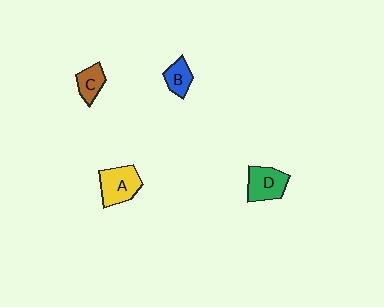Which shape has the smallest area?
Shape B (blue).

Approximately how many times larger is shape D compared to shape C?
Approximately 1.5 times.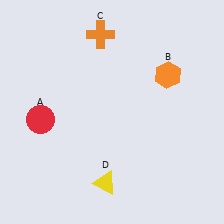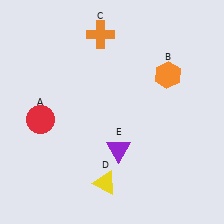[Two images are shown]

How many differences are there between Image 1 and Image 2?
There is 1 difference between the two images.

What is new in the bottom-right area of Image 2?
A purple triangle (E) was added in the bottom-right area of Image 2.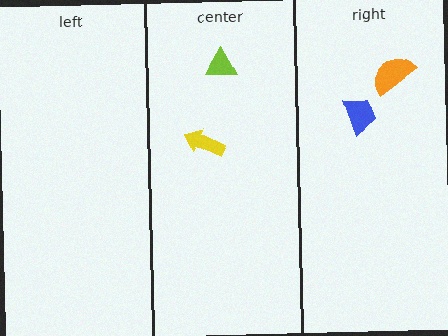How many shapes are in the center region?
2.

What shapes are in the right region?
The orange semicircle, the blue trapezoid.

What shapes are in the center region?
The lime triangle, the yellow arrow.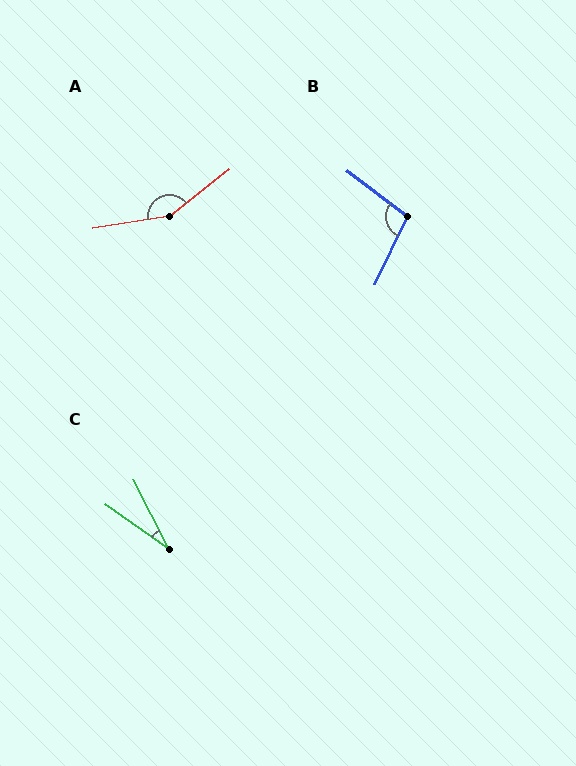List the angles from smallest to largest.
C (27°), B (102°), A (150°).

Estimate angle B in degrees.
Approximately 102 degrees.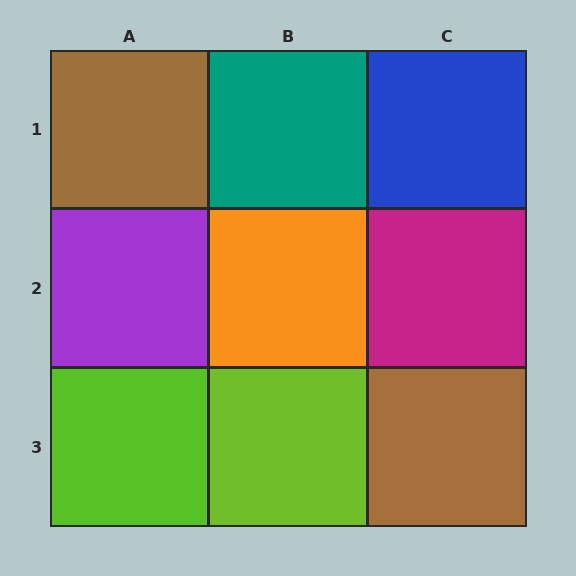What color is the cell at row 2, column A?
Purple.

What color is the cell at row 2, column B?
Orange.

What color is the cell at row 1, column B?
Teal.